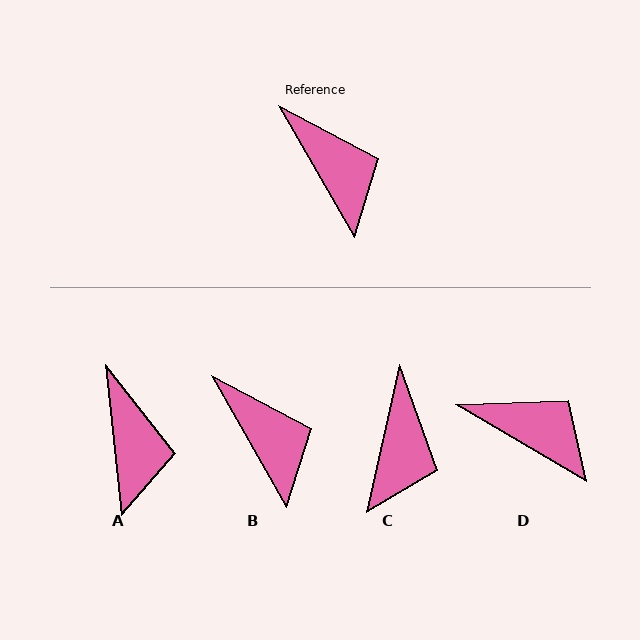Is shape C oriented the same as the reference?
No, it is off by about 42 degrees.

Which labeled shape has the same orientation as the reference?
B.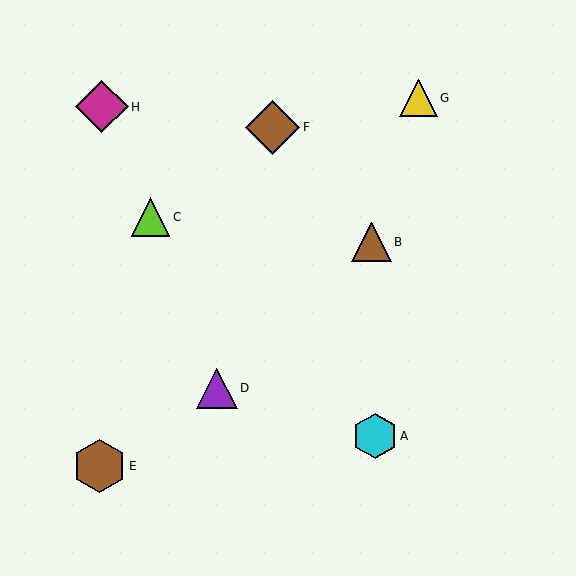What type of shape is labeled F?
Shape F is a brown diamond.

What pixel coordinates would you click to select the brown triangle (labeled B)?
Click at (371, 242) to select the brown triangle B.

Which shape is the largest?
The brown diamond (labeled F) is the largest.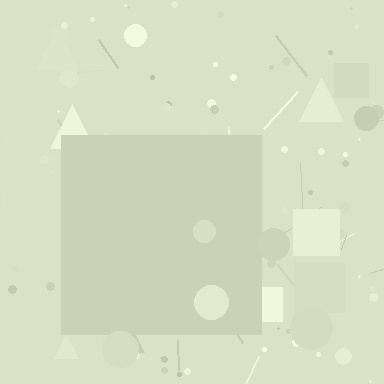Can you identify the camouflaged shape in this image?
The camouflaged shape is a square.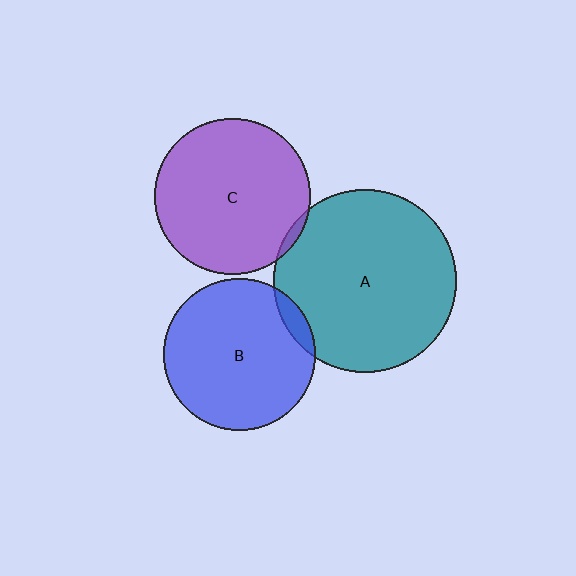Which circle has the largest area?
Circle A (teal).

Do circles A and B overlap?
Yes.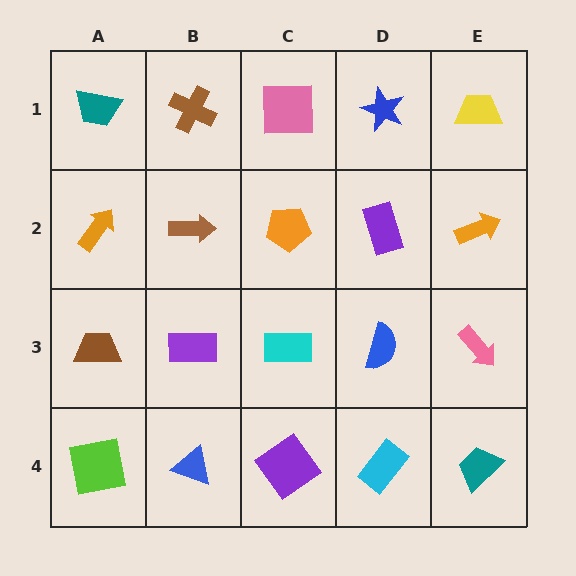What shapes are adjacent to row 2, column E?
A yellow trapezoid (row 1, column E), a pink arrow (row 3, column E), a purple rectangle (row 2, column D).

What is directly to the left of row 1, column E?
A blue star.